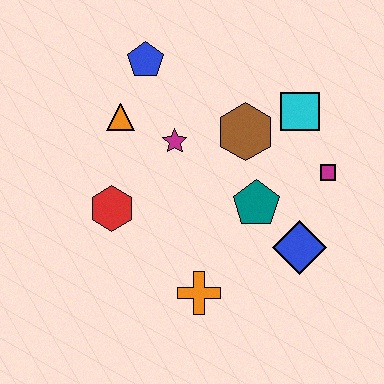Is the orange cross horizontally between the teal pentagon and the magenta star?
Yes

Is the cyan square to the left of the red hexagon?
No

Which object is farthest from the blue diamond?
The blue pentagon is farthest from the blue diamond.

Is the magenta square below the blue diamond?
No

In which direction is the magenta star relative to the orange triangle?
The magenta star is to the right of the orange triangle.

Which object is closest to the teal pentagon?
The blue diamond is closest to the teal pentagon.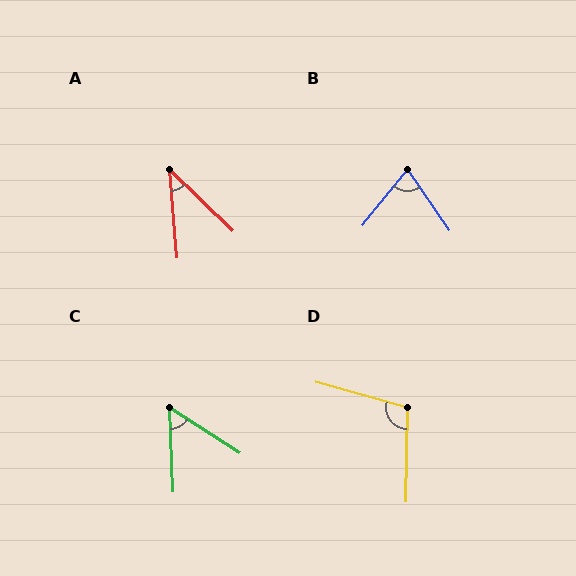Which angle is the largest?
D, at approximately 105 degrees.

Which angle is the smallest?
A, at approximately 41 degrees.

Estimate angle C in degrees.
Approximately 54 degrees.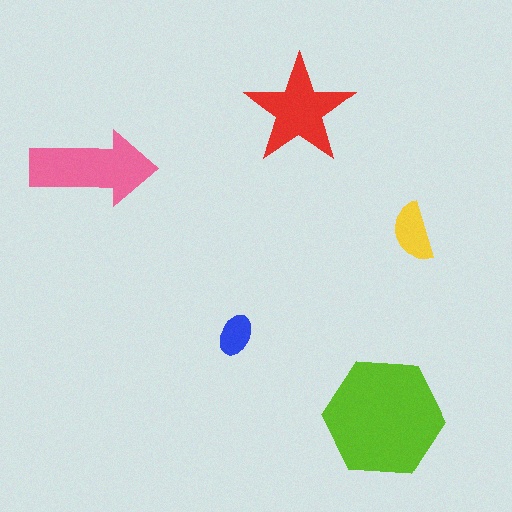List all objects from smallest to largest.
The blue ellipse, the yellow semicircle, the red star, the pink arrow, the lime hexagon.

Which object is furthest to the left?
The pink arrow is leftmost.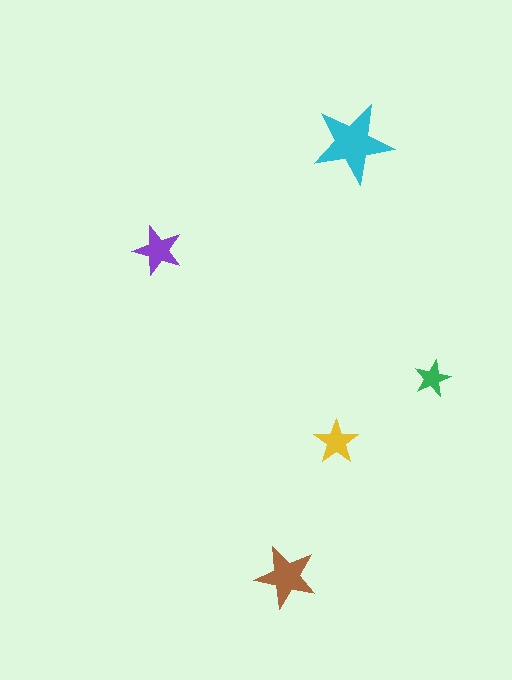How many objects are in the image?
There are 5 objects in the image.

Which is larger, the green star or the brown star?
The brown one.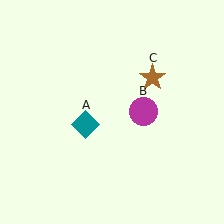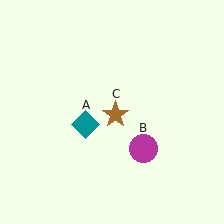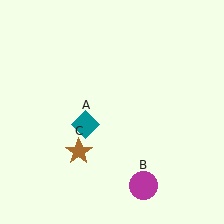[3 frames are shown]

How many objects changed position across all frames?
2 objects changed position: magenta circle (object B), brown star (object C).